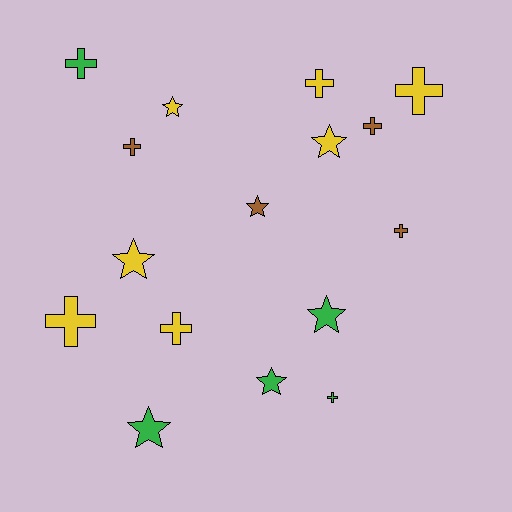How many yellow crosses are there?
There are 4 yellow crosses.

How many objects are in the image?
There are 16 objects.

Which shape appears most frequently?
Cross, with 9 objects.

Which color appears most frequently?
Yellow, with 7 objects.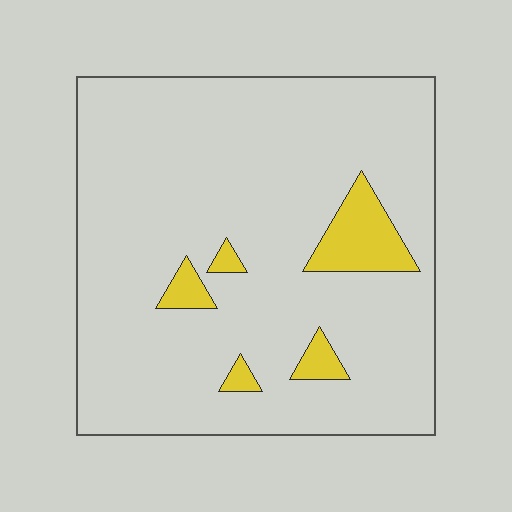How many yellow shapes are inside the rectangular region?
5.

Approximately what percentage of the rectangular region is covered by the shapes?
Approximately 10%.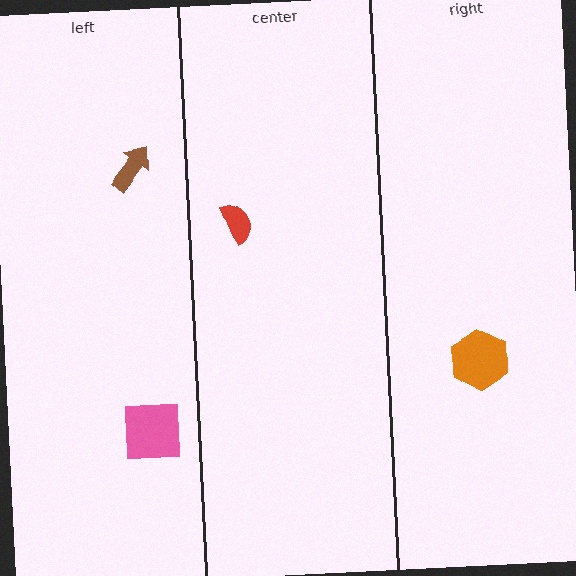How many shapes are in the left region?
2.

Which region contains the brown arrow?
The left region.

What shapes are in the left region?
The brown arrow, the pink square.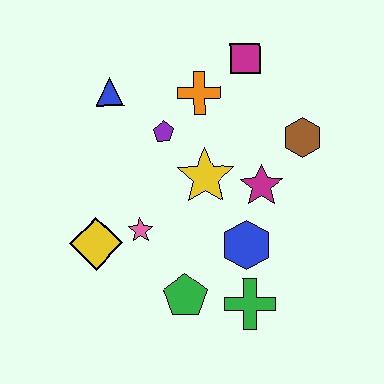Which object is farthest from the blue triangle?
The green cross is farthest from the blue triangle.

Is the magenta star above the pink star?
Yes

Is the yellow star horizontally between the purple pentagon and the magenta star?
Yes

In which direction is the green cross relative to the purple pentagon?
The green cross is below the purple pentagon.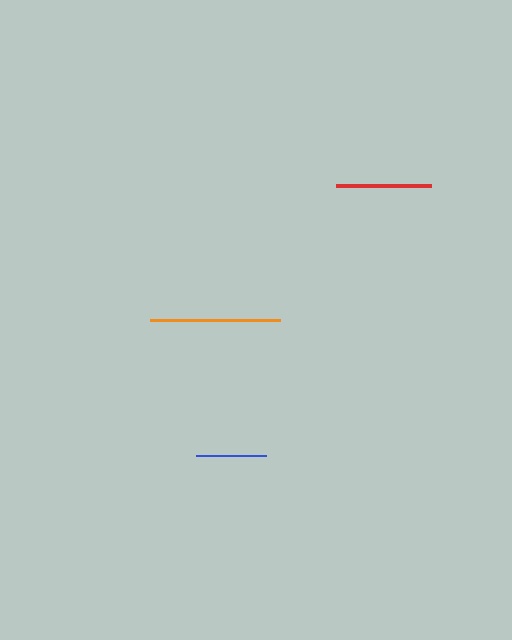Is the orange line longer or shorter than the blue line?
The orange line is longer than the blue line.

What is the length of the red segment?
The red segment is approximately 95 pixels long.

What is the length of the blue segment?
The blue segment is approximately 70 pixels long.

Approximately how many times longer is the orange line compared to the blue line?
The orange line is approximately 1.9 times the length of the blue line.